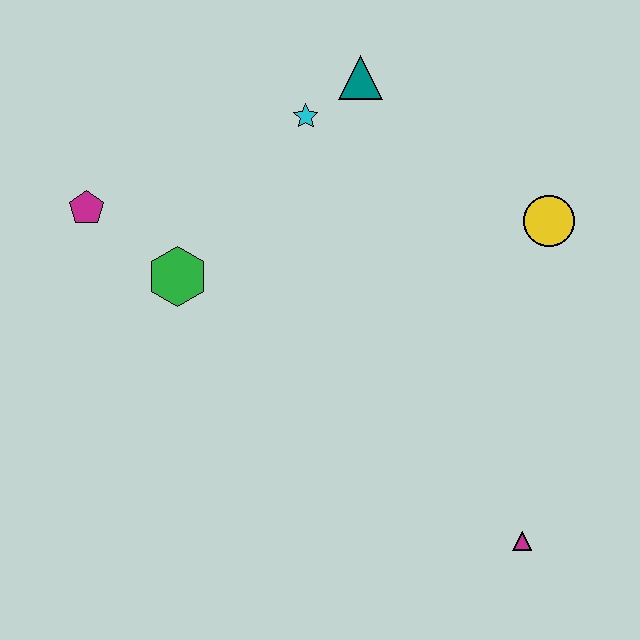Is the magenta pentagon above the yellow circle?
Yes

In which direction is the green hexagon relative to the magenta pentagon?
The green hexagon is to the right of the magenta pentagon.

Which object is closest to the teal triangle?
The cyan star is closest to the teal triangle.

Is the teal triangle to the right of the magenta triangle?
No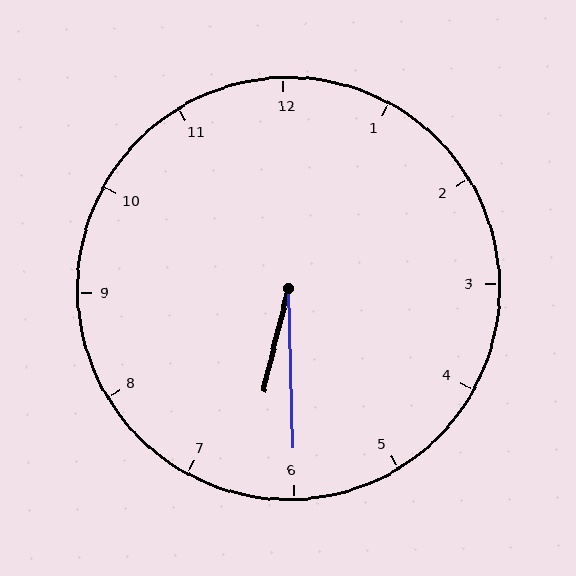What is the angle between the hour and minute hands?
Approximately 15 degrees.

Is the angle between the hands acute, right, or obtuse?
It is acute.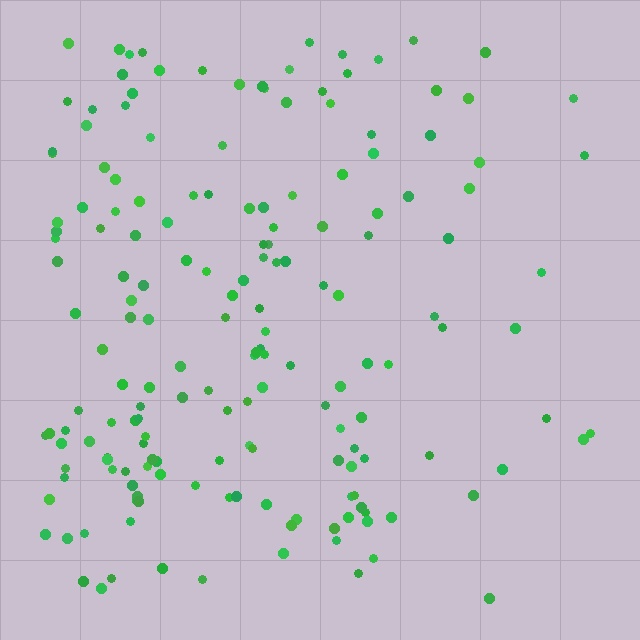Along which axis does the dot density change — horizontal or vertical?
Horizontal.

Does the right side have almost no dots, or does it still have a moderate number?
Still a moderate number, just noticeably fewer than the left.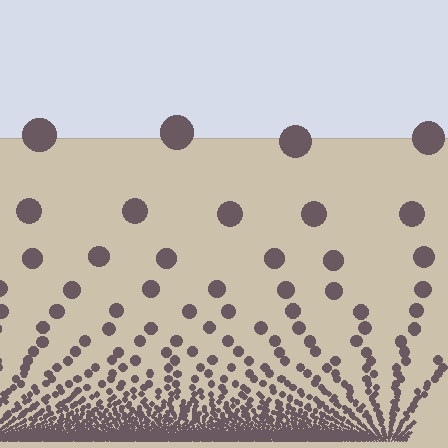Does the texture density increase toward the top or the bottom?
Density increases toward the bottom.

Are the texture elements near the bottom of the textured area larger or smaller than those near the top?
Smaller. The gradient is inverted — elements near the bottom are smaller and denser.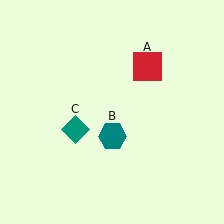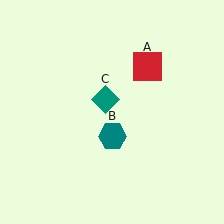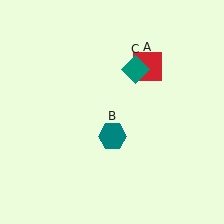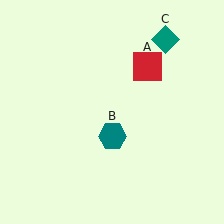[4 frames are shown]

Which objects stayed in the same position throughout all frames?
Red square (object A) and teal hexagon (object B) remained stationary.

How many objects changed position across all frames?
1 object changed position: teal diamond (object C).